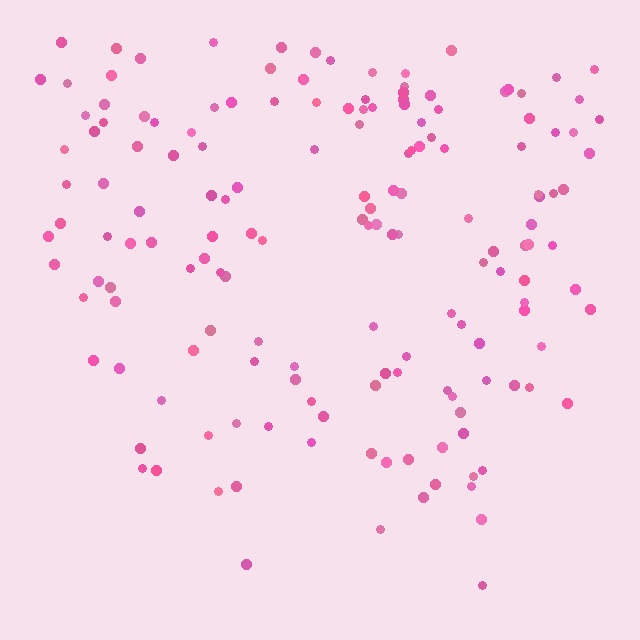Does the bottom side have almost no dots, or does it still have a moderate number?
Still a moderate number, just noticeably fewer than the top.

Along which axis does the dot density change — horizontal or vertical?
Vertical.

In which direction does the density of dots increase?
From bottom to top, with the top side densest.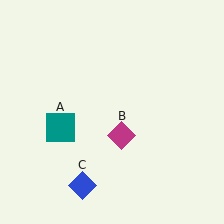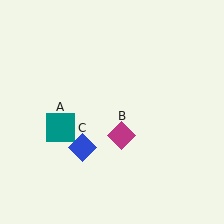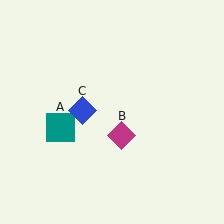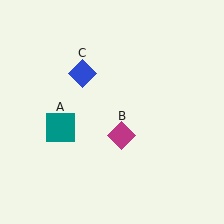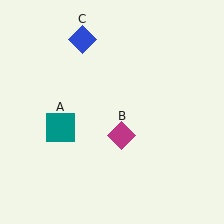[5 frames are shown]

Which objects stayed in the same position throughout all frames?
Teal square (object A) and magenta diamond (object B) remained stationary.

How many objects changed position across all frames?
1 object changed position: blue diamond (object C).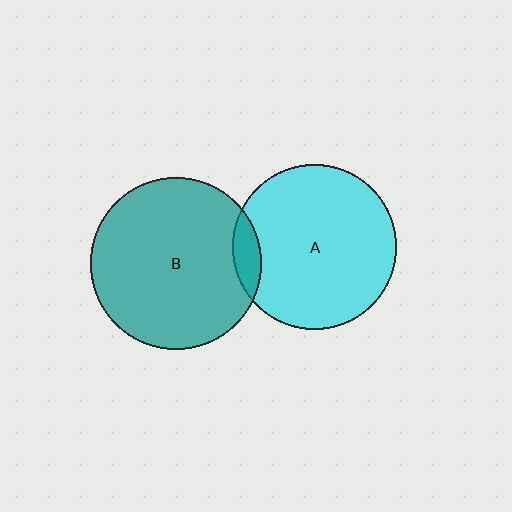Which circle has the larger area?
Circle B (teal).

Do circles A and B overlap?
Yes.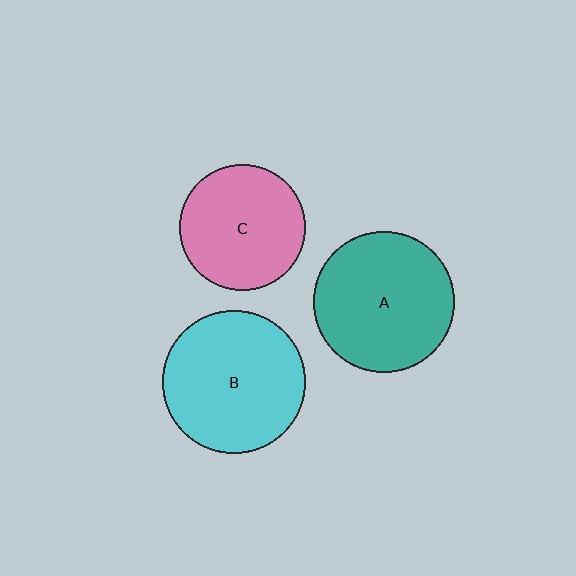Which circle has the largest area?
Circle B (cyan).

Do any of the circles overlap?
No, none of the circles overlap.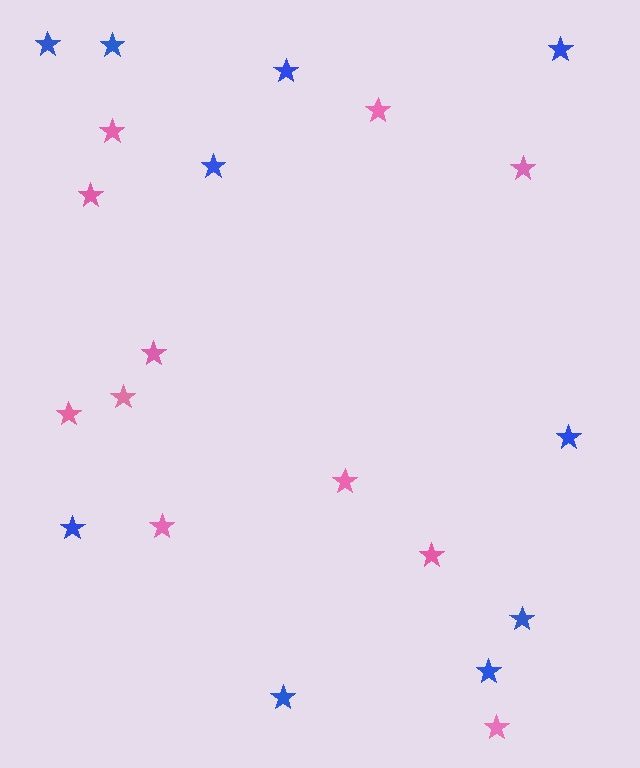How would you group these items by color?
There are 2 groups: one group of pink stars (11) and one group of blue stars (10).